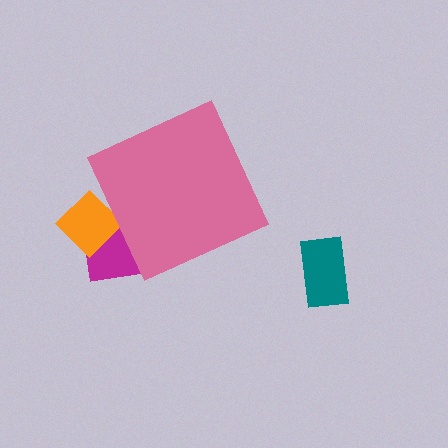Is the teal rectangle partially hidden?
No, the teal rectangle is fully visible.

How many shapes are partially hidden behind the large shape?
2 shapes are partially hidden.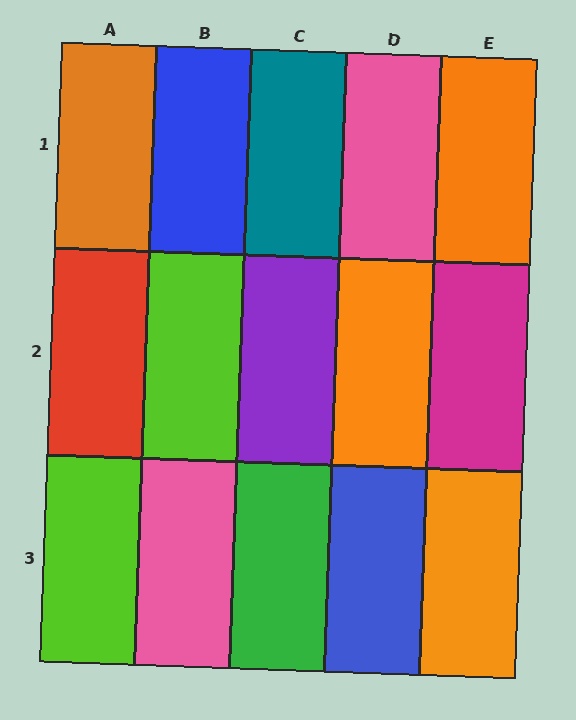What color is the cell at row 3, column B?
Pink.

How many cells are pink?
2 cells are pink.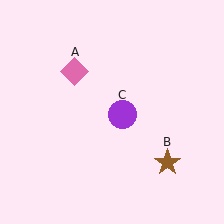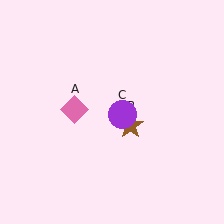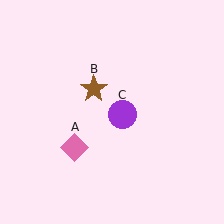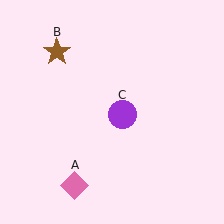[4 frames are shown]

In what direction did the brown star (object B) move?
The brown star (object B) moved up and to the left.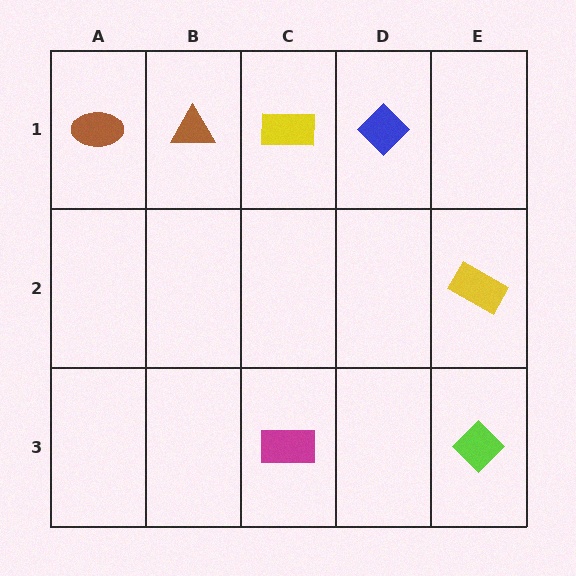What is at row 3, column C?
A magenta rectangle.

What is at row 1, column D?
A blue diamond.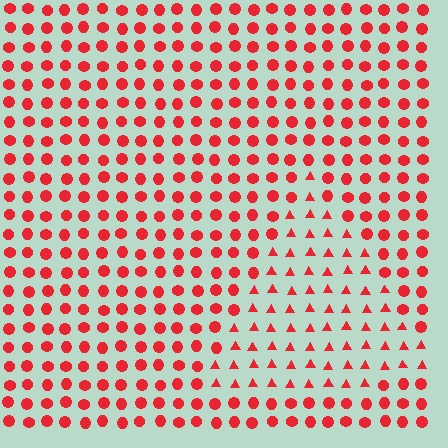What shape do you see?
I see a triangle.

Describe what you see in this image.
The image is filled with small red elements arranged in a uniform grid. A triangle-shaped region contains triangles, while the surrounding area contains circles. The boundary is defined purely by the change in element shape.